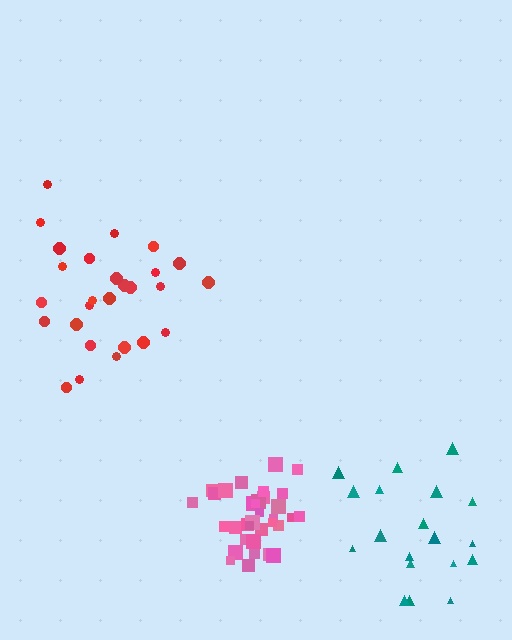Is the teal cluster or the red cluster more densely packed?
Red.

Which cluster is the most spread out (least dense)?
Teal.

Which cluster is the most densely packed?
Pink.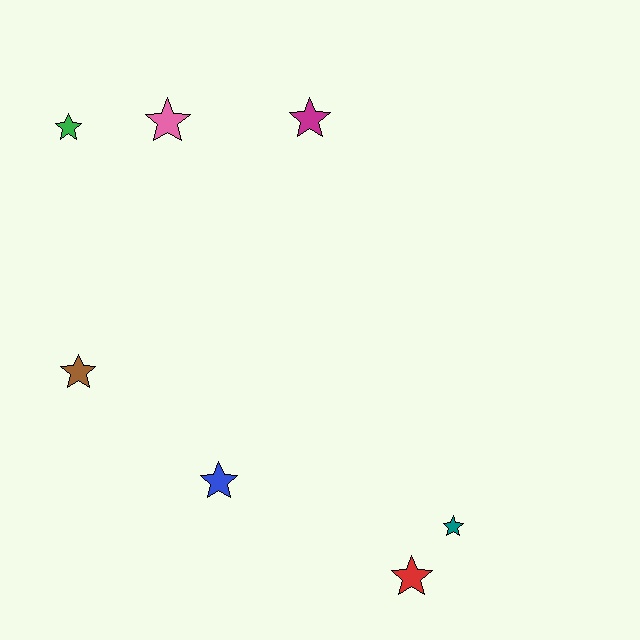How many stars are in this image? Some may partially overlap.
There are 7 stars.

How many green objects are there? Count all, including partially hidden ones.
There is 1 green object.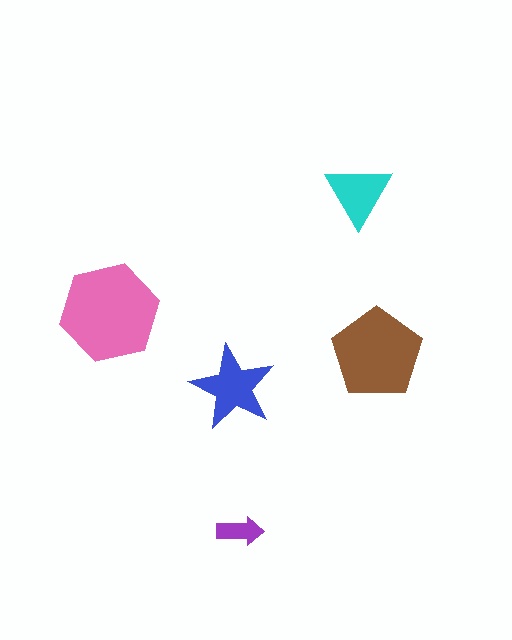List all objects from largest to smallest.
The pink hexagon, the brown pentagon, the blue star, the cyan triangle, the purple arrow.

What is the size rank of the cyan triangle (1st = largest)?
4th.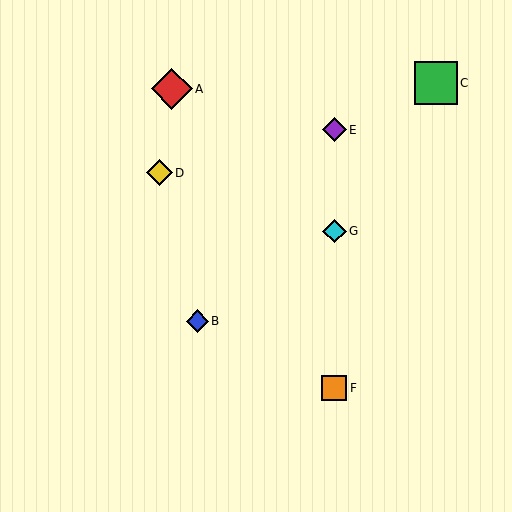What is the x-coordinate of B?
Object B is at x≈197.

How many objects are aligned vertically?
3 objects (E, F, G) are aligned vertically.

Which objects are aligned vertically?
Objects E, F, G are aligned vertically.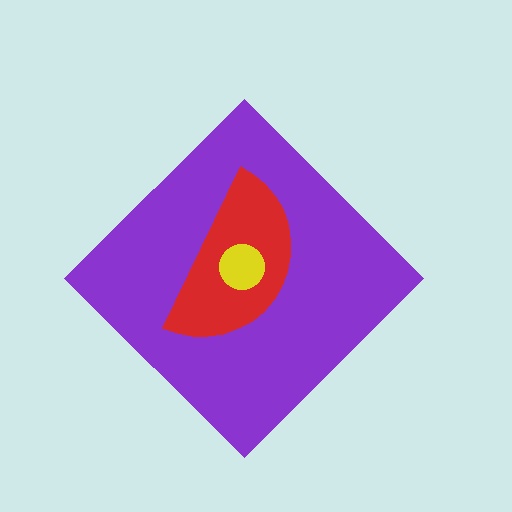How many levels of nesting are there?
3.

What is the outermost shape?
The purple diamond.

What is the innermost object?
The yellow circle.